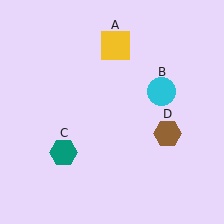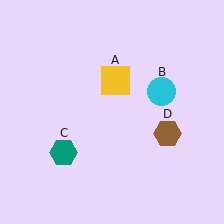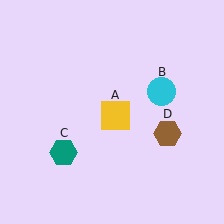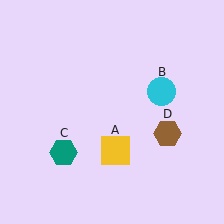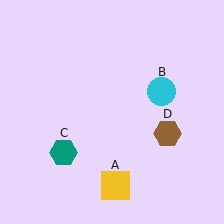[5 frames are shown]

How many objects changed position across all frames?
1 object changed position: yellow square (object A).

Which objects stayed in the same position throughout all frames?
Cyan circle (object B) and teal hexagon (object C) and brown hexagon (object D) remained stationary.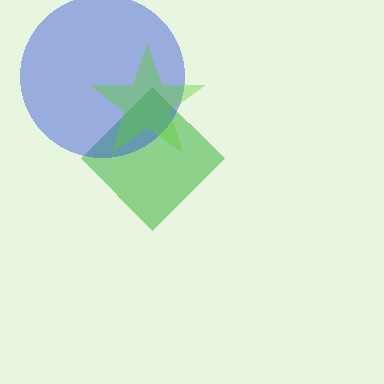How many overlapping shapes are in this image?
There are 3 overlapping shapes in the image.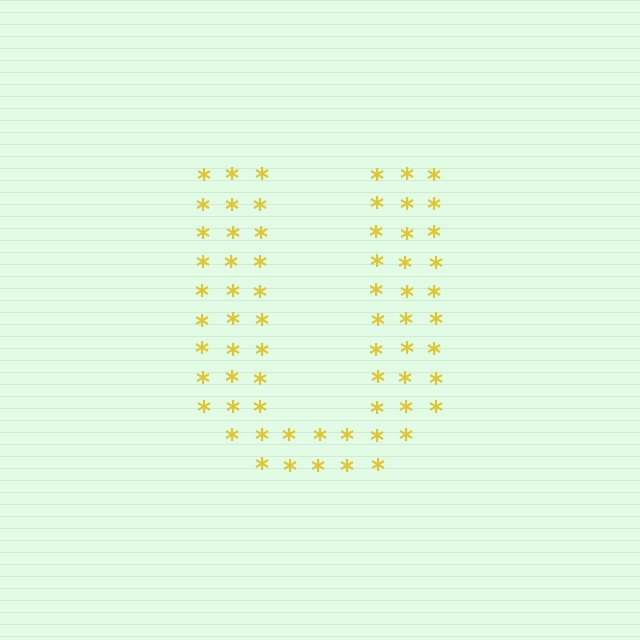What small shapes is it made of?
It is made of small asterisks.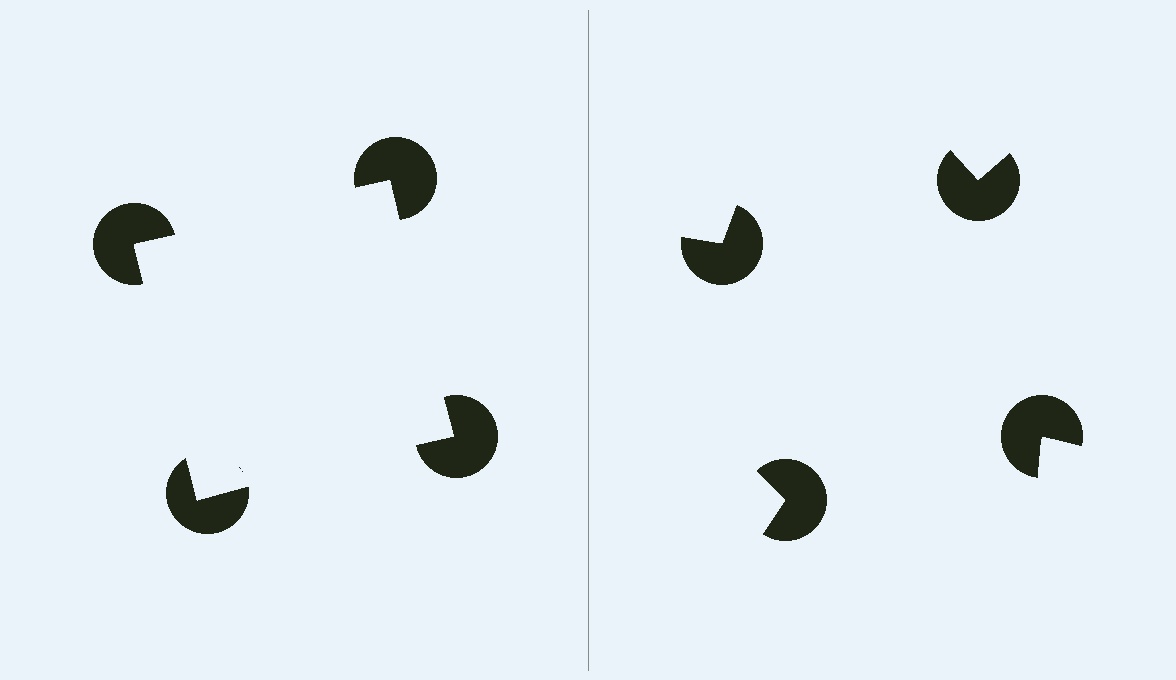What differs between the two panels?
The pac-man discs are positioned identically on both sides; only the wedge orientations differ. On the left they align to a square; on the right they are misaligned.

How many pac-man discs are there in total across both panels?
8 — 4 on each side.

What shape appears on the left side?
An illusory square.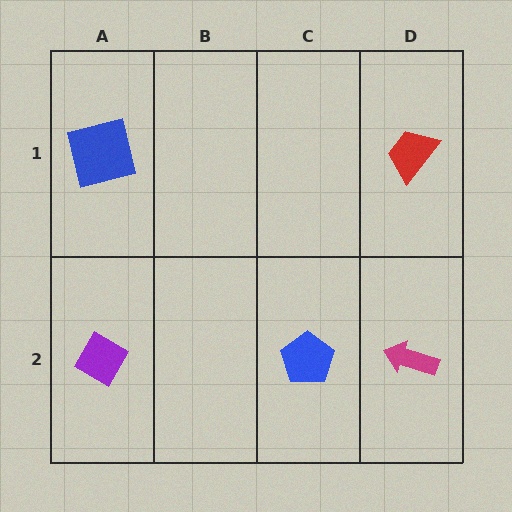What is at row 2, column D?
A magenta arrow.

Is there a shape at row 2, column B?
No, that cell is empty.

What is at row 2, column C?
A blue pentagon.